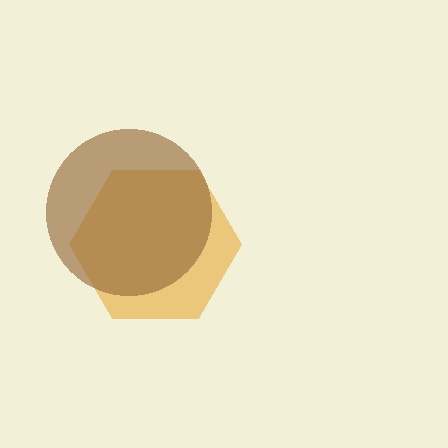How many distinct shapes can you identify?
There are 2 distinct shapes: an orange hexagon, a brown circle.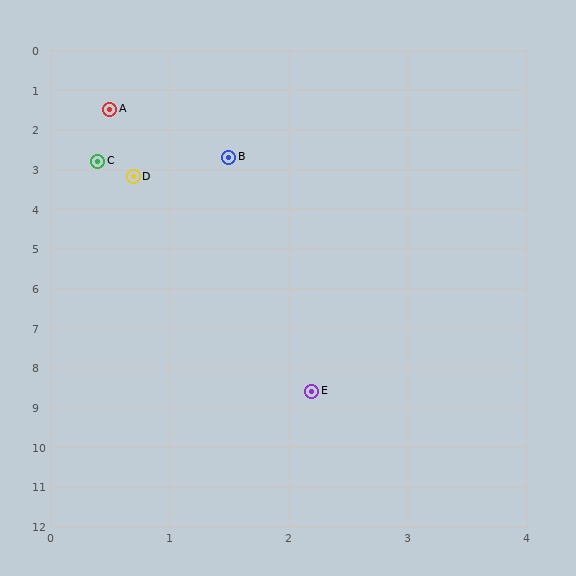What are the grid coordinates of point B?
Point B is at approximately (1.5, 2.7).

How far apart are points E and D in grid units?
Points E and D are about 5.6 grid units apart.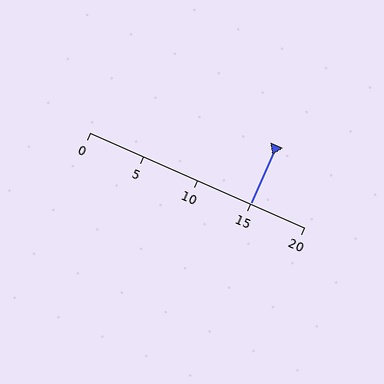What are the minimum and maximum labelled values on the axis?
The axis runs from 0 to 20.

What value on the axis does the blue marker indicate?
The marker indicates approximately 15.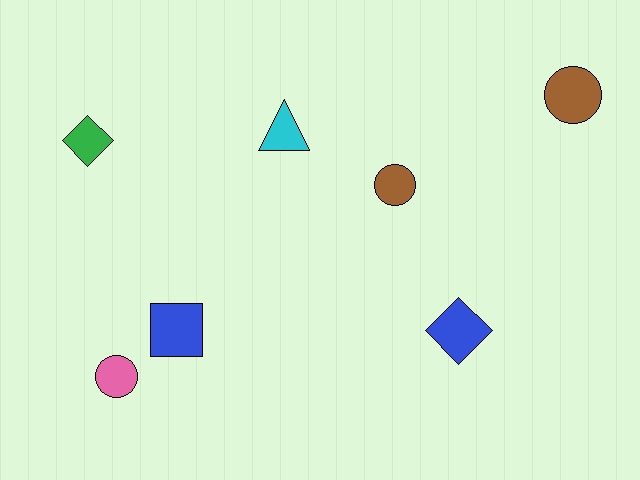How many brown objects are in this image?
There are 2 brown objects.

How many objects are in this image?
There are 7 objects.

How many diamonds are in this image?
There are 2 diamonds.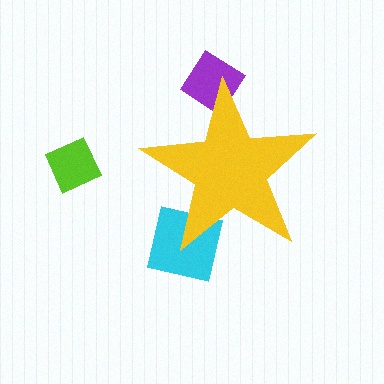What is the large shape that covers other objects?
A yellow star.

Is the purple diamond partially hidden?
Yes, the purple diamond is partially hidden behind the yellow star.